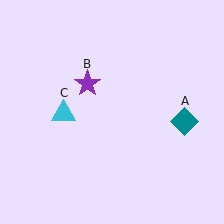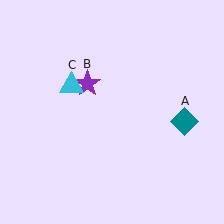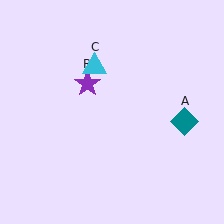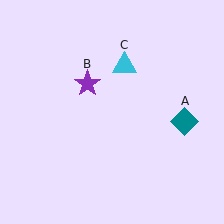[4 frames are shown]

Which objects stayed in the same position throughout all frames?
Teal diamond (object A) and purple star (object B) remained stationary.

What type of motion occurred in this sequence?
The cyan triangle (object C) rotated clockwise around the center of the scene.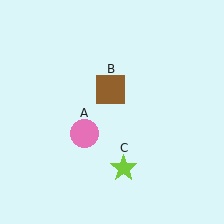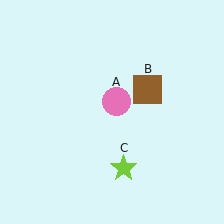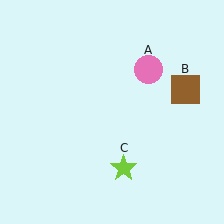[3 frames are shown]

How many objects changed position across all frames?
2 objects changed position: pink circle (object A), brown square (object B).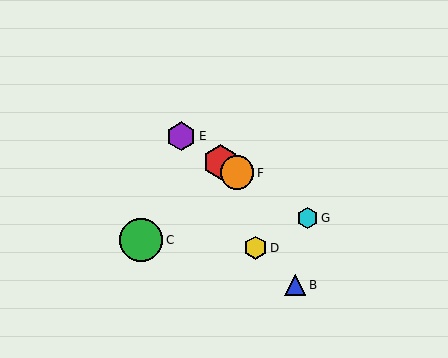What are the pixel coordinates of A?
Object A is at (220, 162).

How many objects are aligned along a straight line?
4 objects (A, E, F, G) are aligned along a straight line.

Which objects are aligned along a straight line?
Objects A, E, F, G are aligned along a straight line.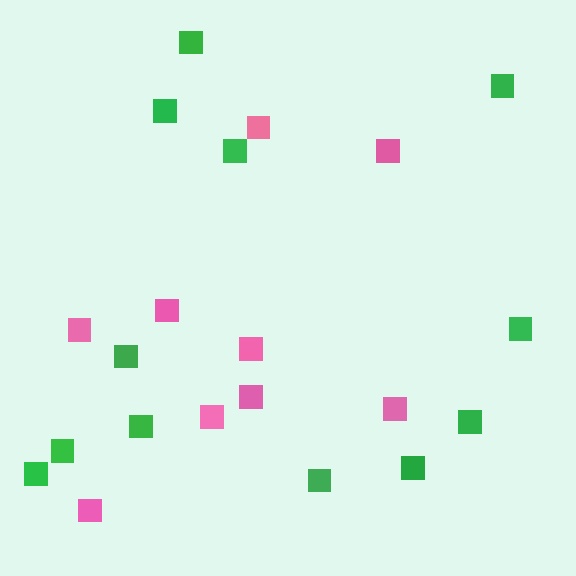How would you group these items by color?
There are 2 groups: one group of green squares (12) and one group of pink squares (9).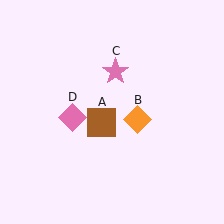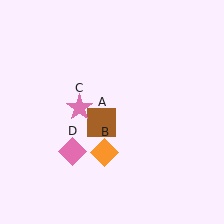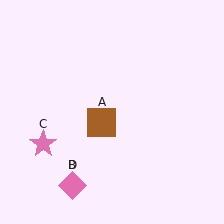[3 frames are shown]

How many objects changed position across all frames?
3 objects changed position: orange diamond (object B), pink star (object C), pink diamond (object D).